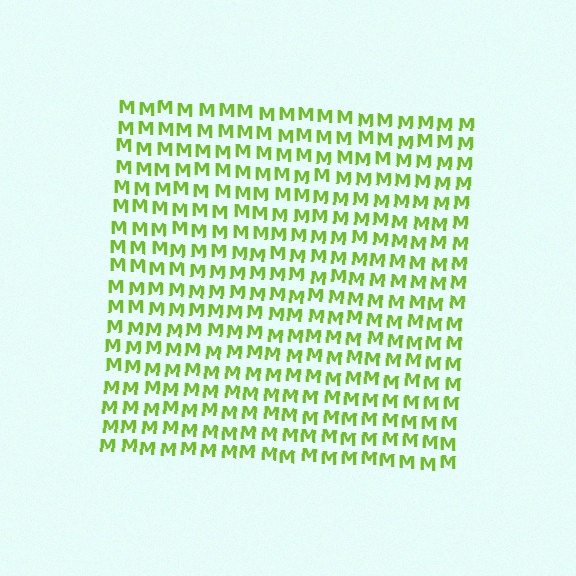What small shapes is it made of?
It is made of small letter M's.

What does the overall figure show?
The overall figure shows a square.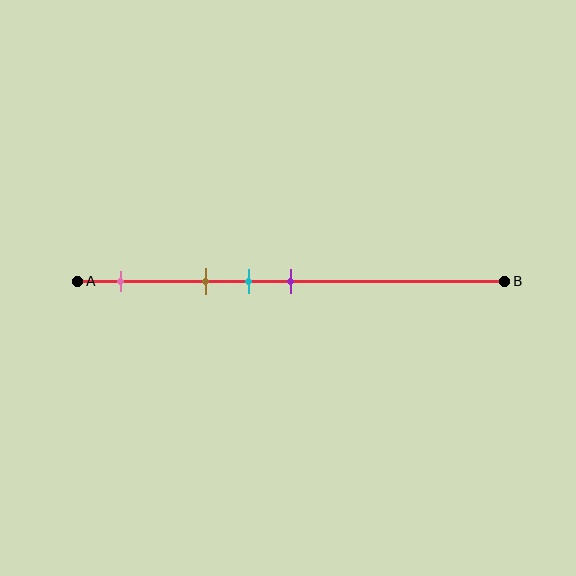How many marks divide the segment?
There are 4 marks dividing the segment.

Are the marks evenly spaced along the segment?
No, the marks are not evenly spaced.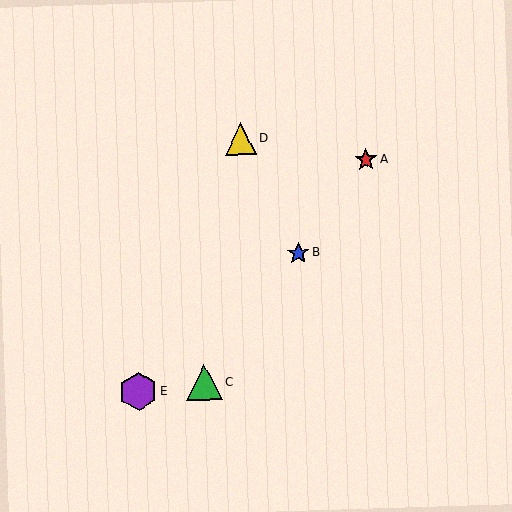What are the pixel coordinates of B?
Object B is at (298, 253).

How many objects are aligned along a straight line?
3 objects (A, B, C) are aligned along a straight line.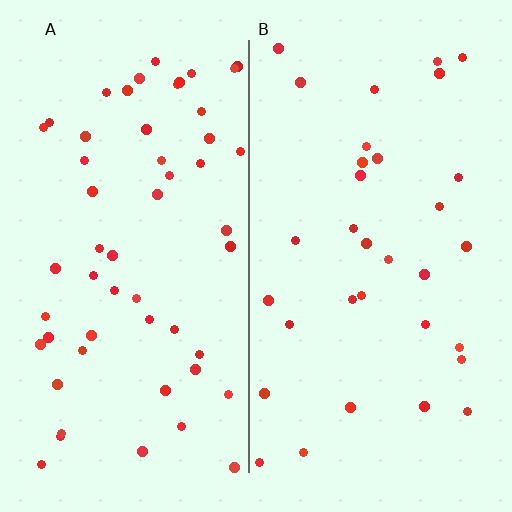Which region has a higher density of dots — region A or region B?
A (the left).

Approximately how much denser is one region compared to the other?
Approximately 1.7× — region A over region B.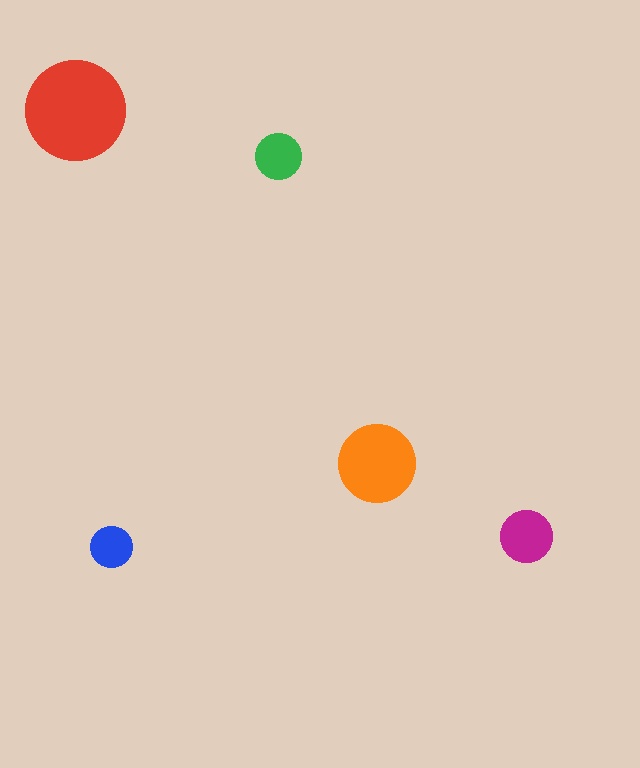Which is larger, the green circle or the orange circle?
The orange one.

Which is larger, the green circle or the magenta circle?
The magenta one.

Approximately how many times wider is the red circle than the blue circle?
About 2.5 times wider.